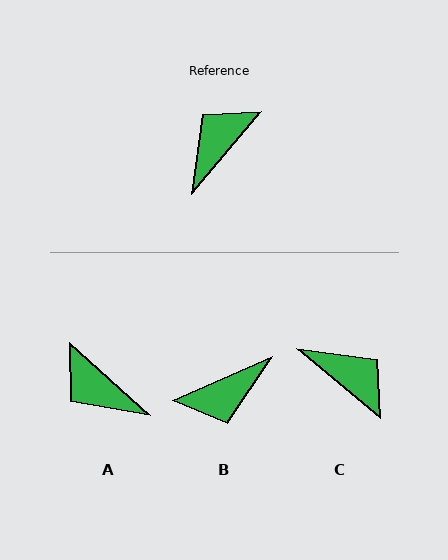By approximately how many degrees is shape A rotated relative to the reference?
Approximately 88 degrees counter-clockwise.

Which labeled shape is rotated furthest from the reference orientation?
B, about 154 degrees away.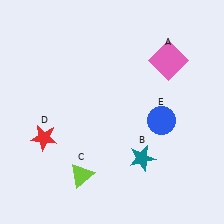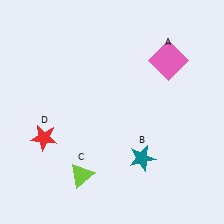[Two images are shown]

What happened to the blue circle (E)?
The blue circle (E) was removed in Image 2. It was in the bottom-right area of Image 1.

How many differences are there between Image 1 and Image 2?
There is 1 difference between the two images.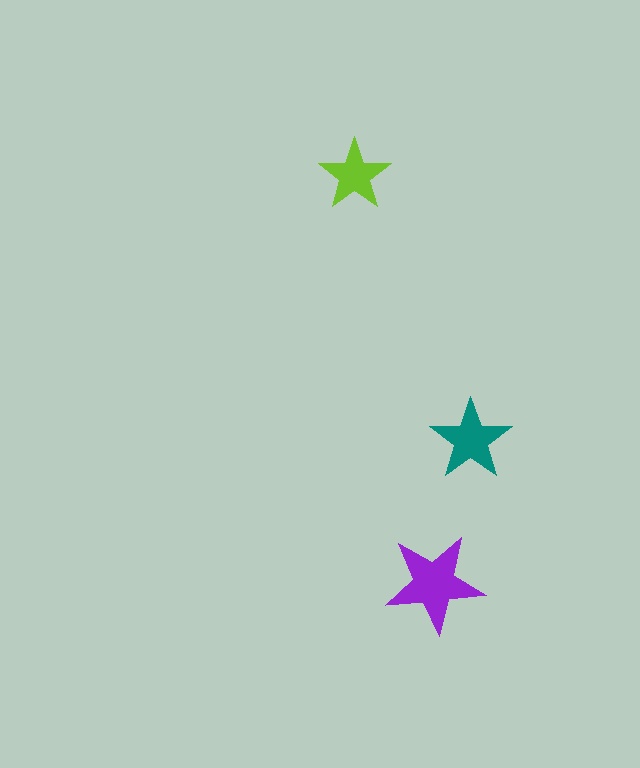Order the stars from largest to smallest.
the purple one, the teal one, the lime one.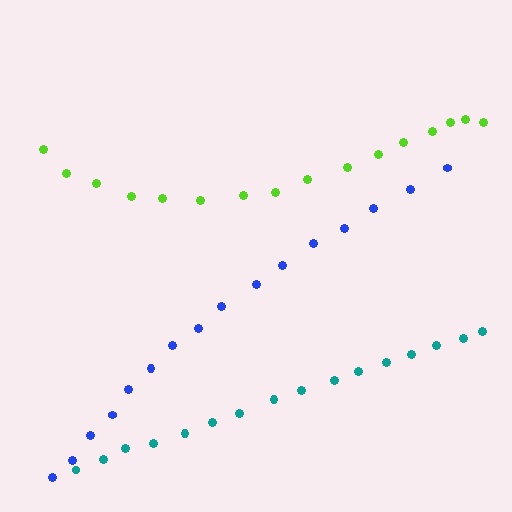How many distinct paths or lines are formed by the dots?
There are 3 distinct paths.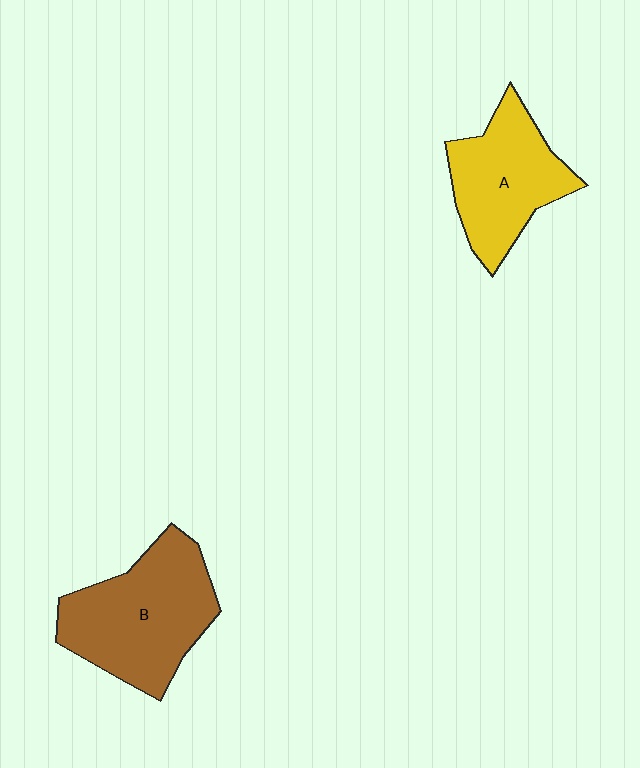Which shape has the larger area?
Shape B (brown).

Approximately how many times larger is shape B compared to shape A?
Approximately 1.3 times.